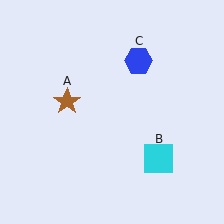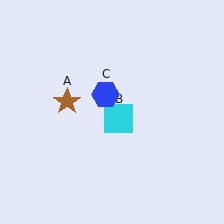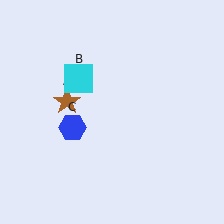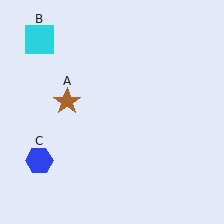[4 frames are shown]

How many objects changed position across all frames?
2 objects changed position: cyan square (object B), blue hexagon (object C).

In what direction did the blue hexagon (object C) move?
The blue hexagon (object C) moved down and to the left.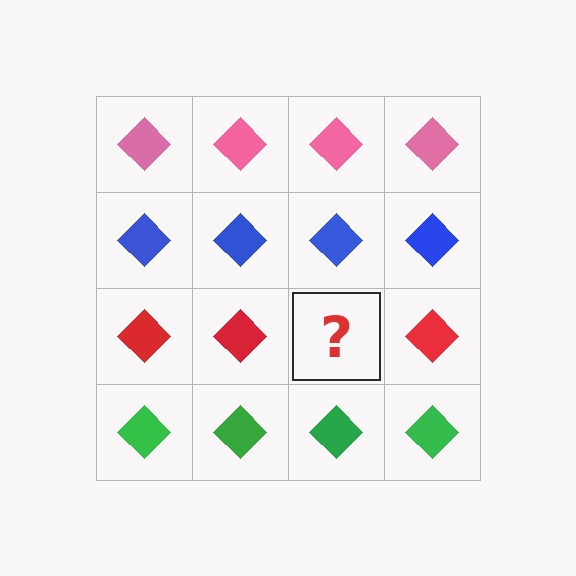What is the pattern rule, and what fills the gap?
The rule is that each row has a consistent color. The gap should be filled with a red diamond.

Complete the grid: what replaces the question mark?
The question mark should be replaced with a red diamond.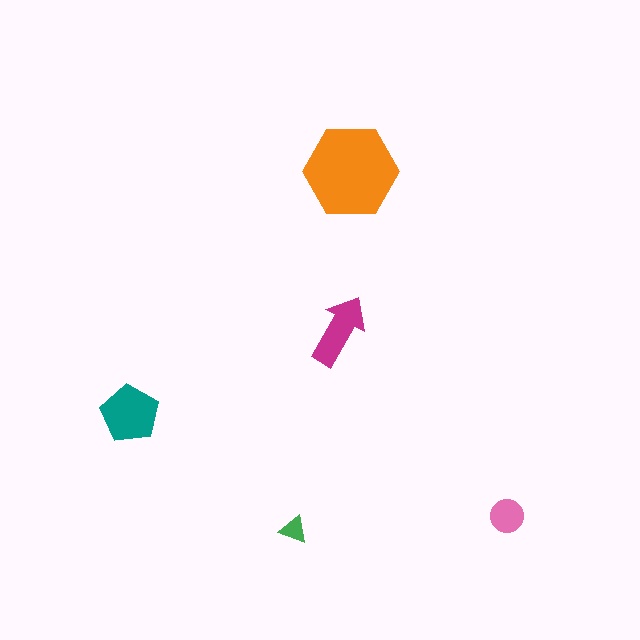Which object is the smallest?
The green triangle.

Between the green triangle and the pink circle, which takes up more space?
The pink circle.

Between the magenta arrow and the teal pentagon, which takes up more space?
The teal pentagon.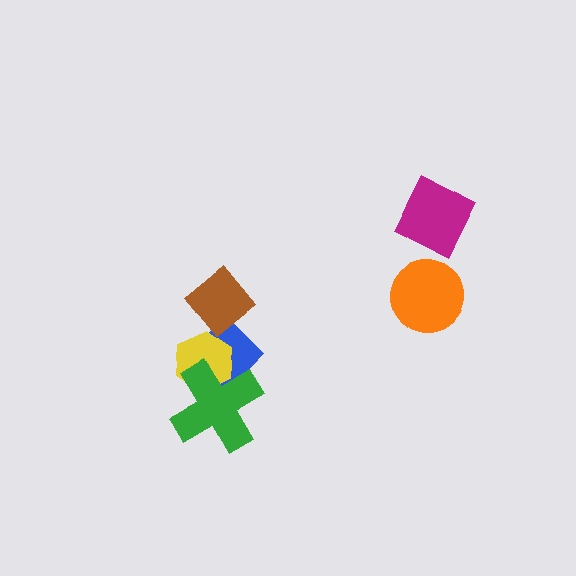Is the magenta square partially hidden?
No, no other shape covers it.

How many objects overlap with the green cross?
2 objects overlap with the green cross.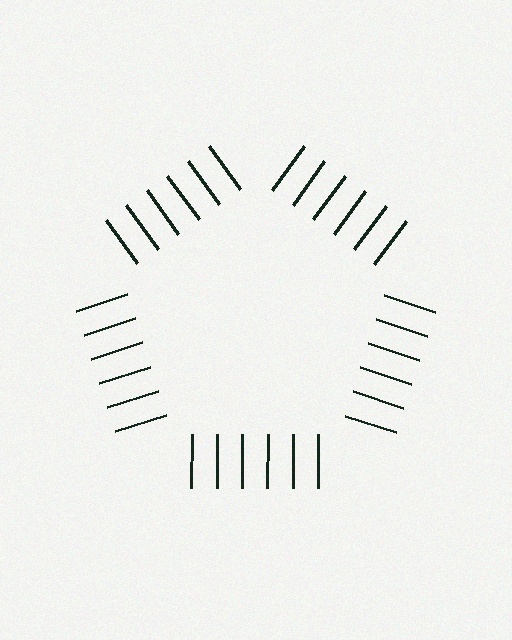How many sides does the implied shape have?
5 sides — the line-ends trace a pentagon.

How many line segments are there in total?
30 — 6 along each of the 5 edges.